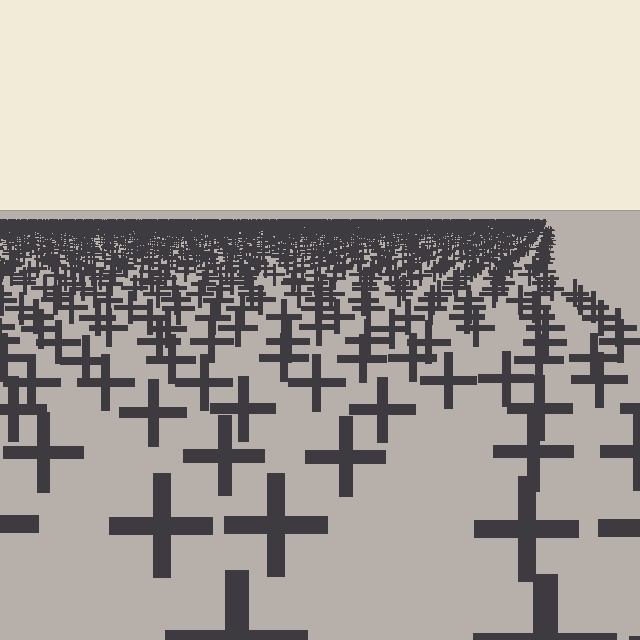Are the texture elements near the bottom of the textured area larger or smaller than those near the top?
Larger. Near the bottom, elements are closer to the viewer and appear at a bigger on-screen size.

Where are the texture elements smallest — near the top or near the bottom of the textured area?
Near the top.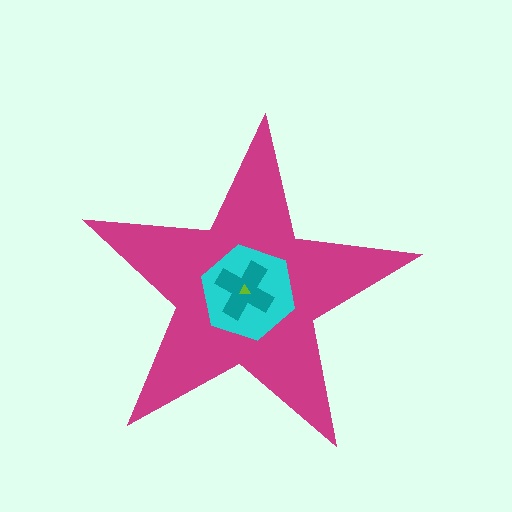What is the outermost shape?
The magenta star.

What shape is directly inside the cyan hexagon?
The teal cross.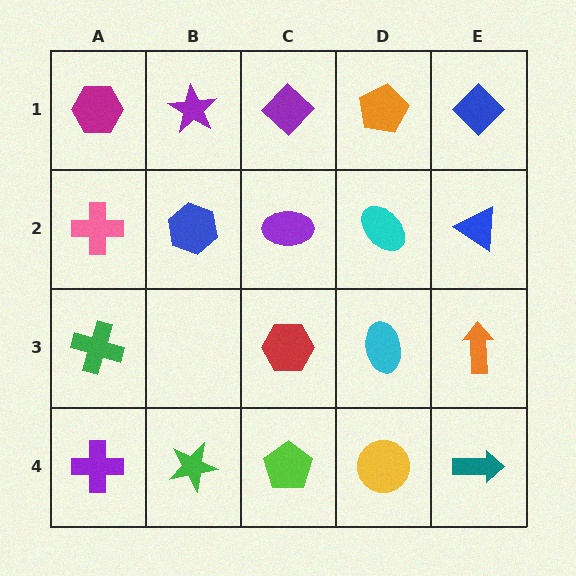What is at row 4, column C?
A lime pentagon.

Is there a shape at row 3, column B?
No, that cell is empty.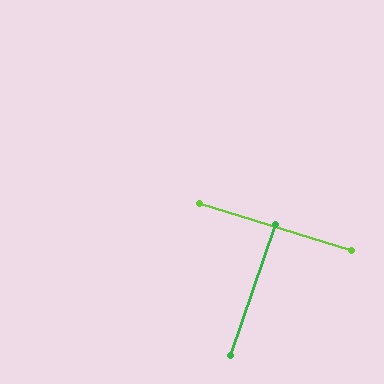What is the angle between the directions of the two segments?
Approximately 88 degrees.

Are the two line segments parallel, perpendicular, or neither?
Perpendicular — they meet at approximately 88°.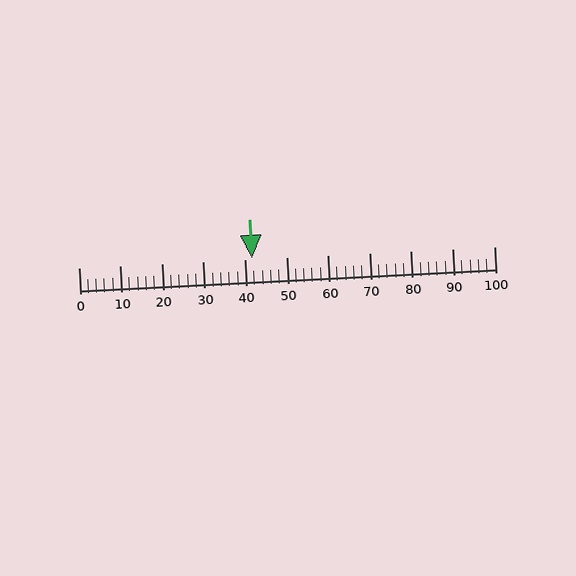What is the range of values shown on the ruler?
The ruler shows values from 0 to 100.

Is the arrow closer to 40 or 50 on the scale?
The arrow is closer to 40.